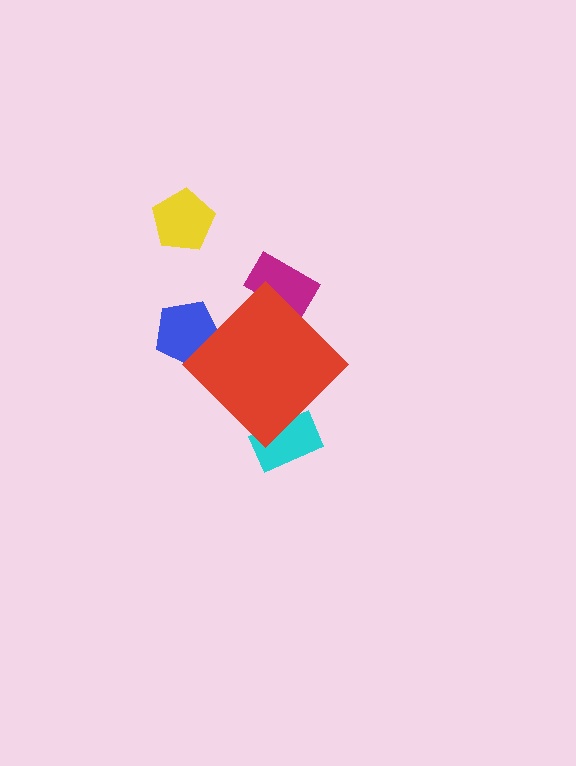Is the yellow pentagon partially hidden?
No, the yellow pentagon is fully visible.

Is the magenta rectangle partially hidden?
Yes, the magenta rectangle is partially hidden behind the red diamond.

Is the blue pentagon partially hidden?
Yes, the blue pentagon is partially hidden behind the red diamond.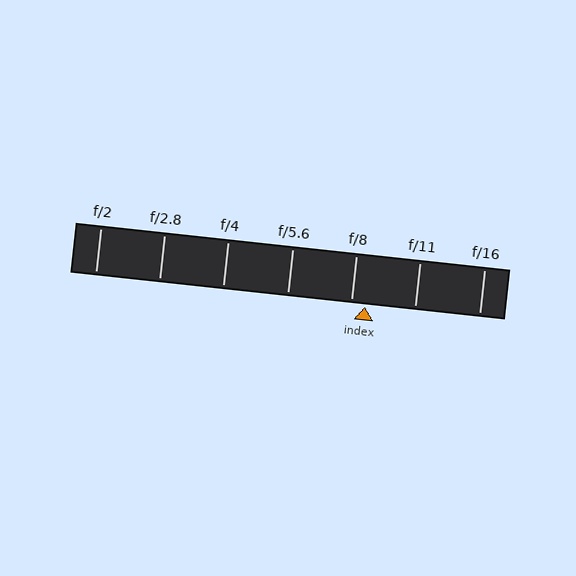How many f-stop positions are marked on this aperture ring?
There are 7 f-stop positions marked.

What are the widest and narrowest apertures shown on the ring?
The widest aperture shown is f/2 and the narrowest is f/16.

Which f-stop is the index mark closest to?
The index mark is closest to f/8.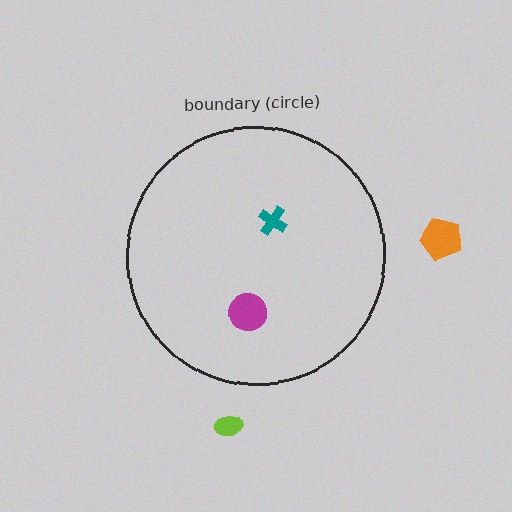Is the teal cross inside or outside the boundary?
Inside.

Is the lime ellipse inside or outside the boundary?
Outside.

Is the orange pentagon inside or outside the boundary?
Outside.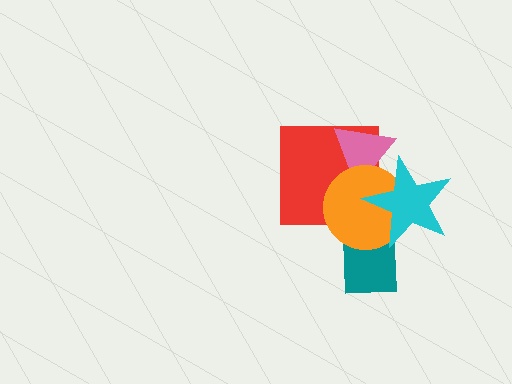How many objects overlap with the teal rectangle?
2 objects overlap with the teal rectangle.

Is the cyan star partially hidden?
No, no other shape covers it.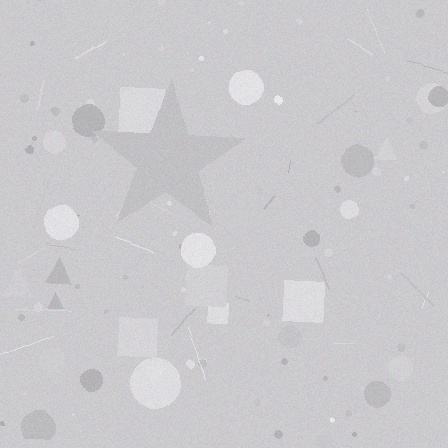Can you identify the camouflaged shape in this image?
The camouflaged shape is a star.